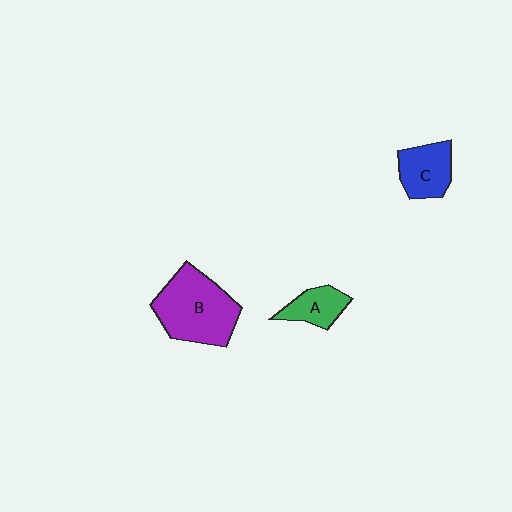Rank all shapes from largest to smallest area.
From largest to smallest: B (purple), C (blue), A (green).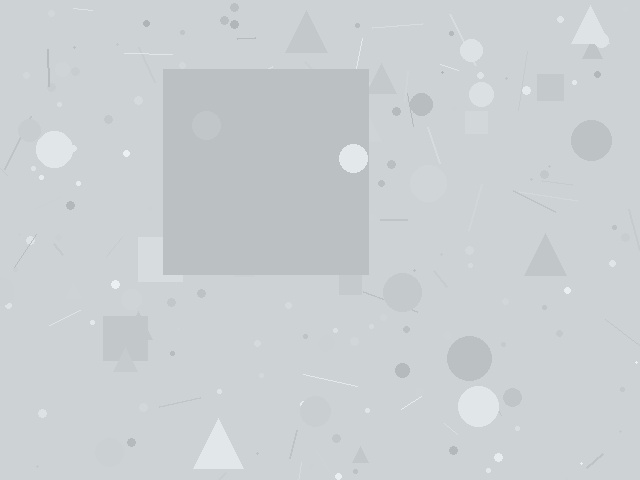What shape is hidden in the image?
A square is hidden in the image.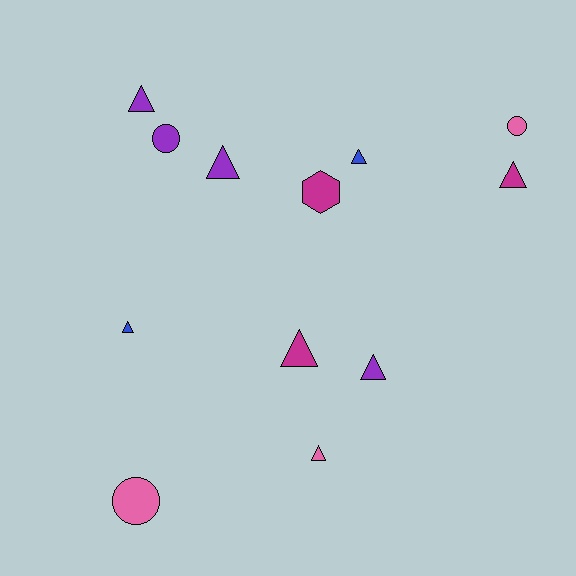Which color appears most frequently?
Purple, with 4 objects.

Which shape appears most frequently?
Triangle, with 8 objects.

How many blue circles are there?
There are no blue circles.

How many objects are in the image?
There are 12 objects.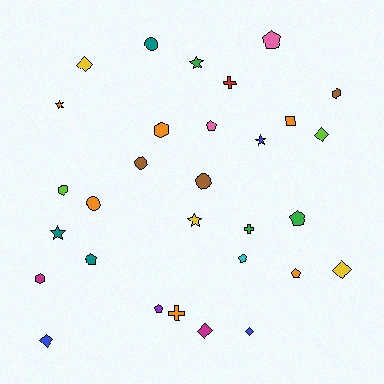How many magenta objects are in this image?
There are 2 magenta objects.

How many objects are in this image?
There are 30 objects.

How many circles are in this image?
There are 4 circles.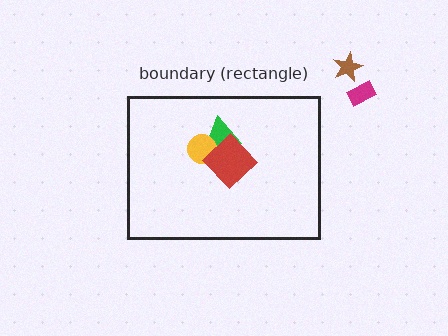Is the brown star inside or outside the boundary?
Outside.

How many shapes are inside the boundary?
3 inside, 2 outside.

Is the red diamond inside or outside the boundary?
Inside.